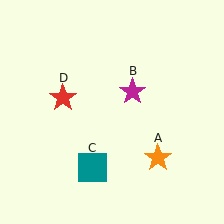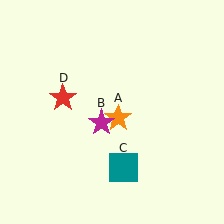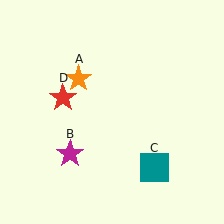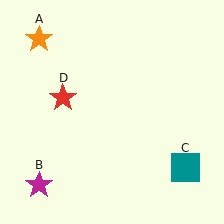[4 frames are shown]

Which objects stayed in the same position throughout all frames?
Red star (object D) remained stationary.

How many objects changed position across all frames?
3 objects changed position: orange star (object A), magenta star (object B), teal square (object C).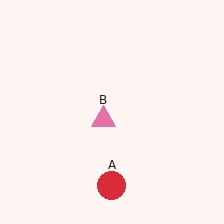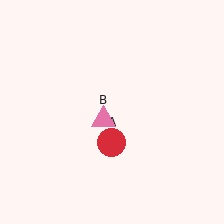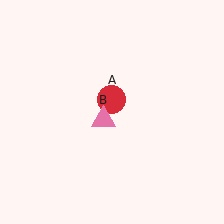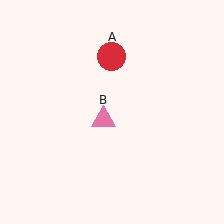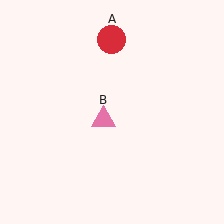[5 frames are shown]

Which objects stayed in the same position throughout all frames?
Pink triangle (object B) remained stationary.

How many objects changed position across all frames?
1 object changed position: red circle (object A).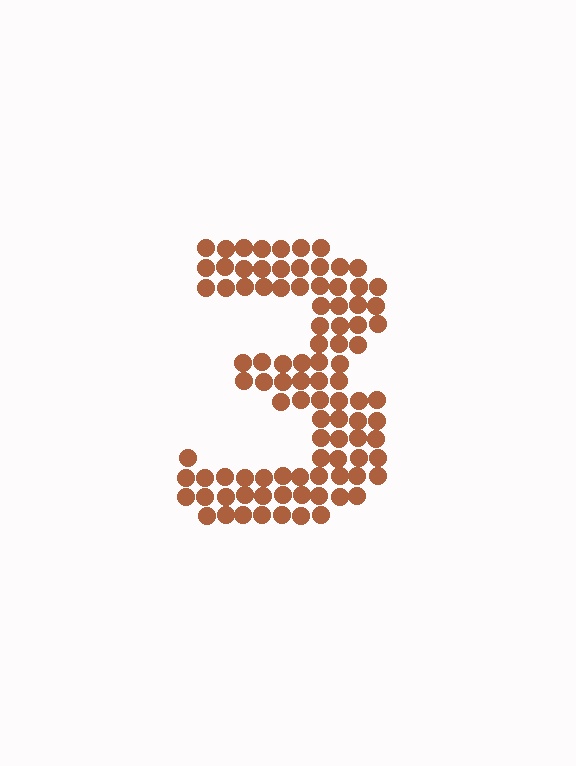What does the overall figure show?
The overall figure shows the digit 3.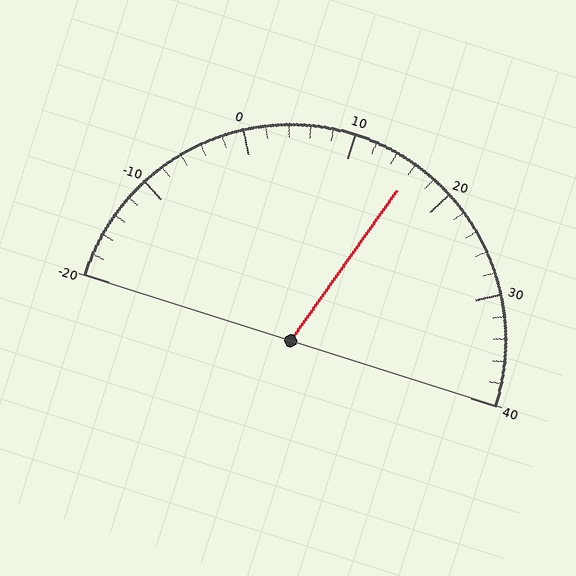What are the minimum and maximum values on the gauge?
The gauge ranges from -20 to 40.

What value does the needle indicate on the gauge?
The needle indicates approximately 16.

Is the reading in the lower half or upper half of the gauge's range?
The reading is in the upper half of the range (-20 to 40).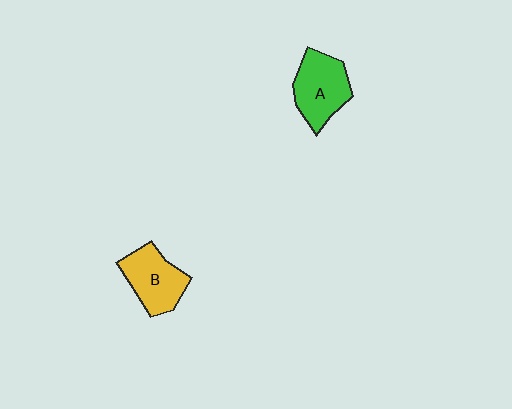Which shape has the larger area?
Shape A (green).